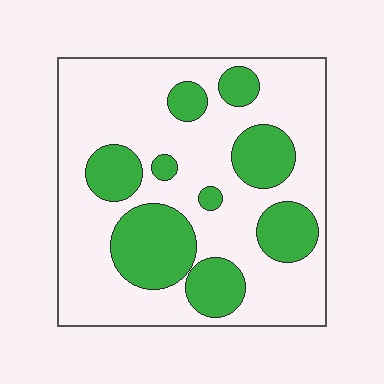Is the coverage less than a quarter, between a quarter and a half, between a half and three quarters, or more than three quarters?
Between a quarter and a half.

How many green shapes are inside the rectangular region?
9.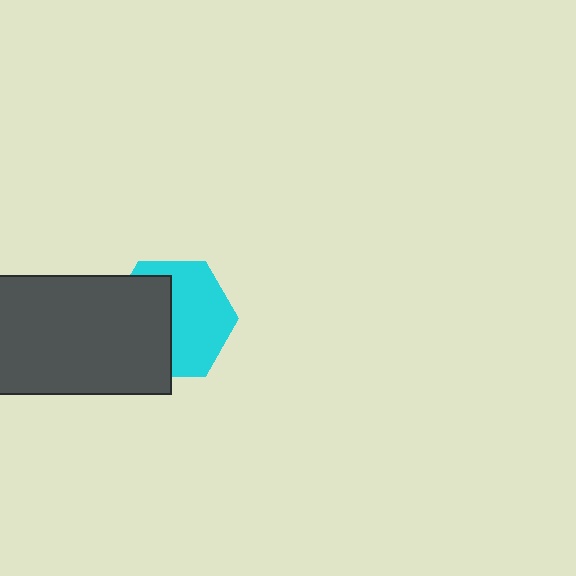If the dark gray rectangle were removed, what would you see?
You would see the complete cyan hexagon.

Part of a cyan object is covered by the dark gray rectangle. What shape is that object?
It is a hexagon.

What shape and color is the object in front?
The object in front is a dark gray rectangle.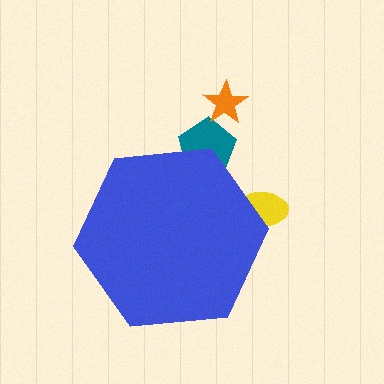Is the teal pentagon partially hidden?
Yes, the teal pentagon is partially hidden behind the blue hexagon.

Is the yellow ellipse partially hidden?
Yes, the yellow ellipse is partially hidden behind the blue hexagon.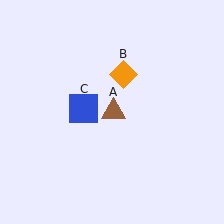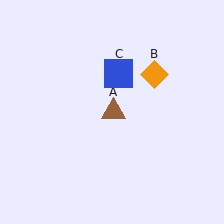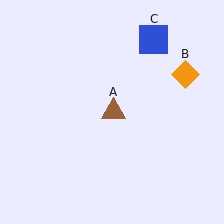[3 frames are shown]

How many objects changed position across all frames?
2 objects changed position: orange diamond (object B), blue square (object C).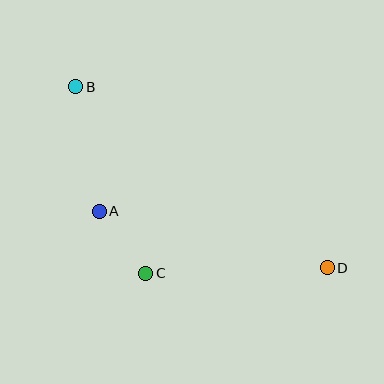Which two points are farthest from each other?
Points B and D are farthest from each other.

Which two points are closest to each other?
Points A and C are closest to each other.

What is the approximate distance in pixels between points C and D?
The distance between C and D is approximately 182 pixels.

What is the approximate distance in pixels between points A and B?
The distance between A and B is approximately 127 pixels.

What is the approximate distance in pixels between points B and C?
The distance between B and C is approximately 199 pixels.